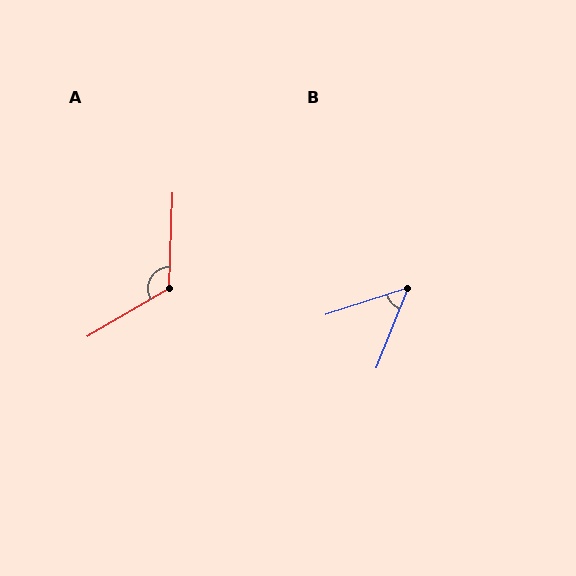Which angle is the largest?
A, at approximately 123 degrees.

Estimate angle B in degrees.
Approximately 50 degrees.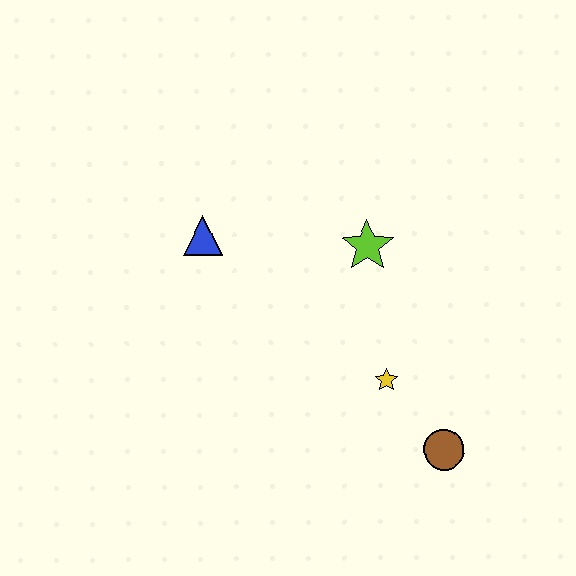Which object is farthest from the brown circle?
The blue triangle is farthest from the brown circle.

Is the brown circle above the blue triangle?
No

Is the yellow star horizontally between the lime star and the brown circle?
Yes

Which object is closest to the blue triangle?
The lime star is closest to the blue triangle.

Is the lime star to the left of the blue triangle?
No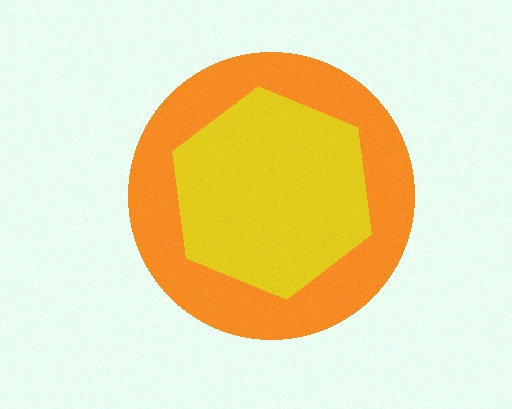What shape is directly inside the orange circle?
The yellow hexagon.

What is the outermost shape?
The orange circle.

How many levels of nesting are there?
2.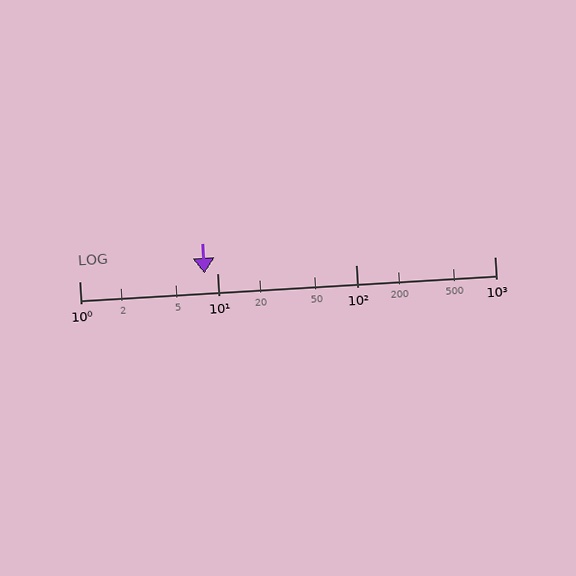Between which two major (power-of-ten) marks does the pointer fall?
The pointer is between 1 and 10.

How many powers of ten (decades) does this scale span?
The scale spans 3 decades, from 1 to 1000.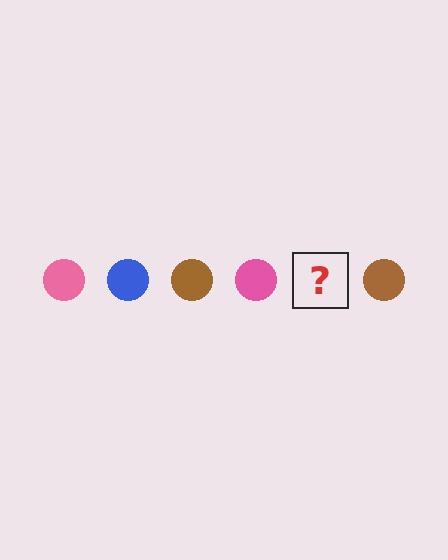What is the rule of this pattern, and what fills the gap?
The rule is that the pattern cycles through pink, blue, brown circles. The gap should be filled with a blue circle.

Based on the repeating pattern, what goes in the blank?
The blank should be a blue circle.